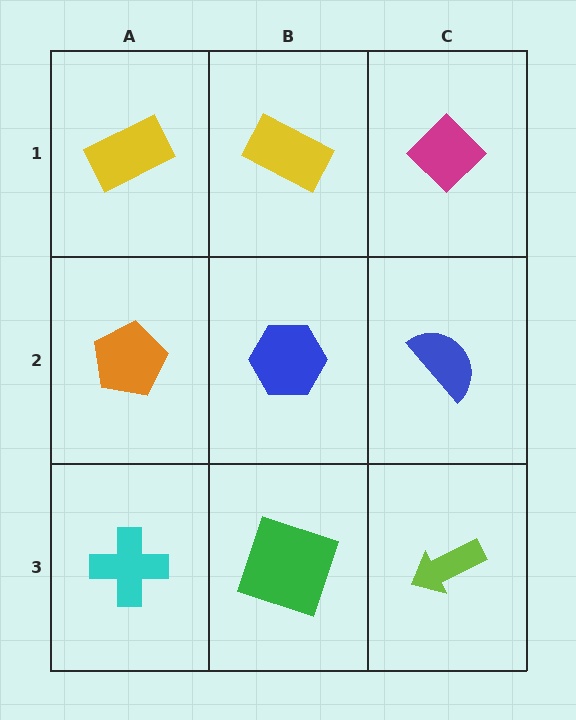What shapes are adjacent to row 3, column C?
A blue semicircle (row 2, column C), a green square (row 3, column B).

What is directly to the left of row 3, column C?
A green square.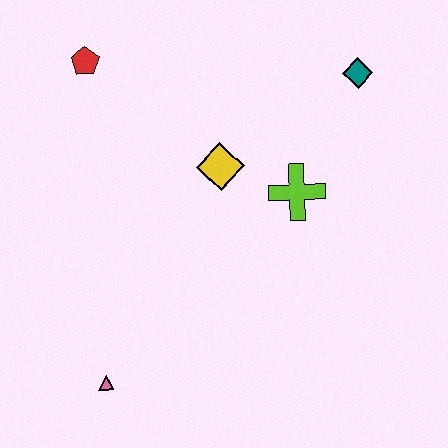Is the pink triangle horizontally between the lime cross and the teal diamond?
No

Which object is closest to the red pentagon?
The yellow diamond is closest to the red pentagon.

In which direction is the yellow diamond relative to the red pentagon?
The yellow diamond is to the right of the red pentagon.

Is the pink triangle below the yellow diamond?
Yes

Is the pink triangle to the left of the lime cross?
Yes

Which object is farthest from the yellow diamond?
The pink triangle is farthest from the yellow diamond.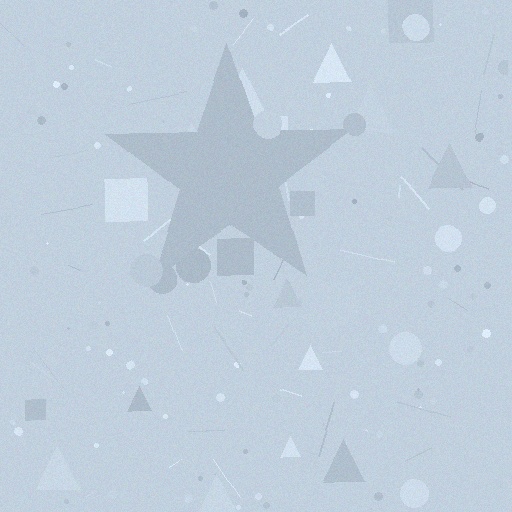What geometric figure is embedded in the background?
A star is embedded in the background.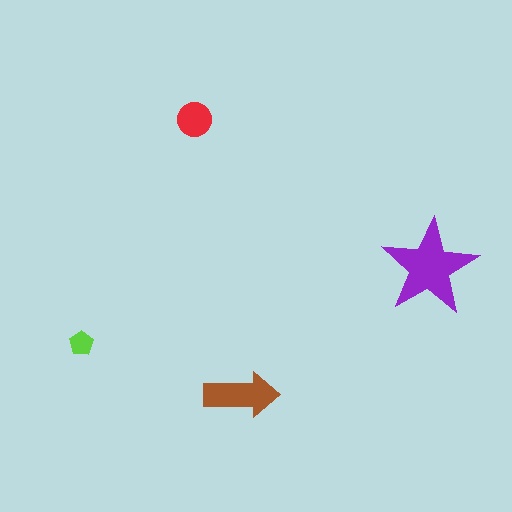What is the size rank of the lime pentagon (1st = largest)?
4th.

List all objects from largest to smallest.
The purple star, the brown arrow, the red circle, the lime pentagon.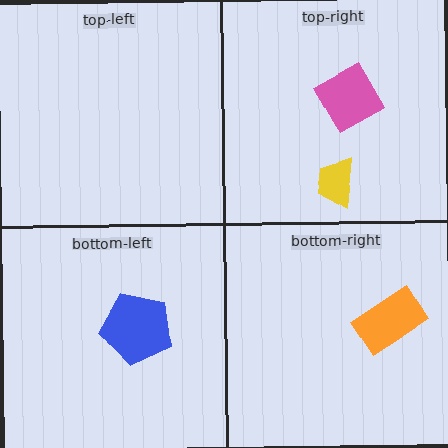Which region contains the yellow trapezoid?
The top-right region.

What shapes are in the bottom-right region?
The orange rectangle.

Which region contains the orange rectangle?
The bottom-right region.